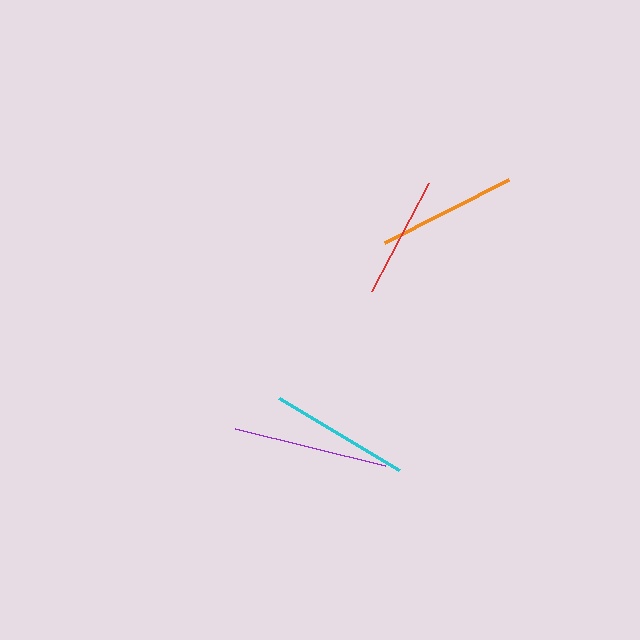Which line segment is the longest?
The purple line is the longest at approximately 154 pixels.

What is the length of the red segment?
The red segment is approximately 122 pixels long.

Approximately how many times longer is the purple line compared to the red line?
The purple line is approximately 1.3 times the length of the red line.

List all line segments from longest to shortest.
From longest to shortest: purple, cyan, orange, red.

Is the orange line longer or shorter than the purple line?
The purple line is longer than the orange line.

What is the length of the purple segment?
The purple segment is approximately 154 pixels long.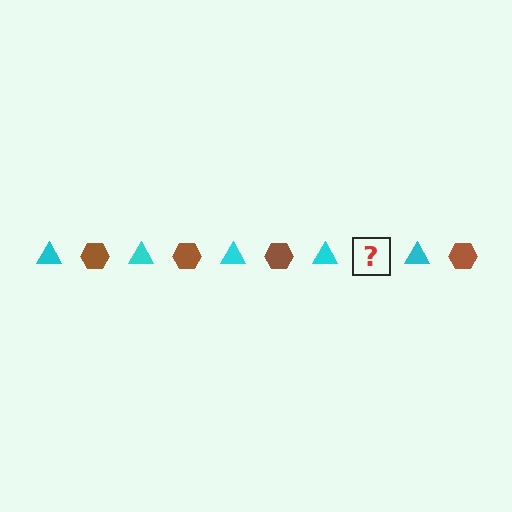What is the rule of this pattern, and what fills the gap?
The rule is that the pattern alternates between cyan triangle and brown hexagon. The gap should be filled with a brown hexagon.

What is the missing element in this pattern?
The missing element is a brown hexagon.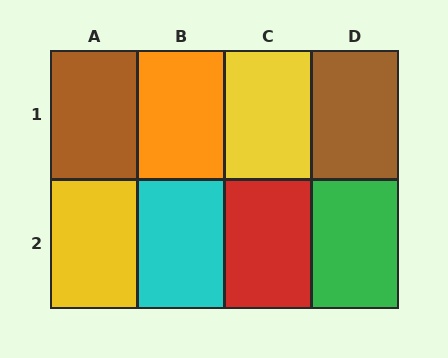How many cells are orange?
1 cell is orange.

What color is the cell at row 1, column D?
Brown.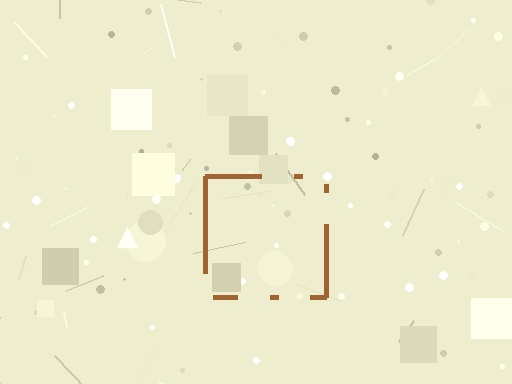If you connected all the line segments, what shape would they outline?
They would outline a square.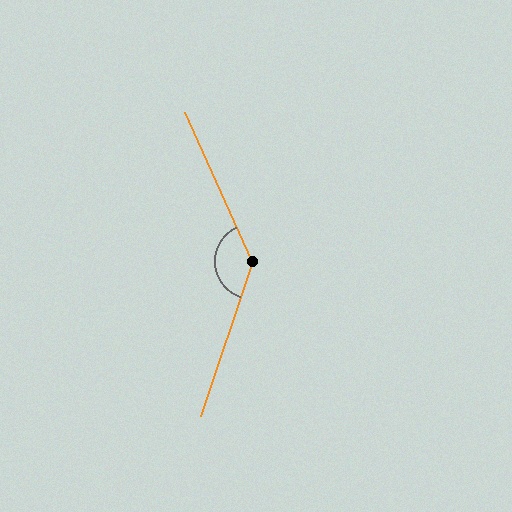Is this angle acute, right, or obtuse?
It is obtuse.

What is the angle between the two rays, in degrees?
Approximately 137 degrees.